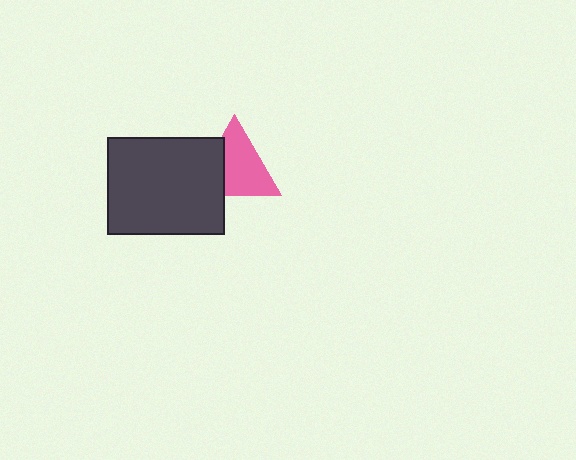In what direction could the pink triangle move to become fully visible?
The pink triangle could move right. That would shift it out from behind the dark gray rectangle entirely.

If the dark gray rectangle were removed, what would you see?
You would see the complete pink triangle.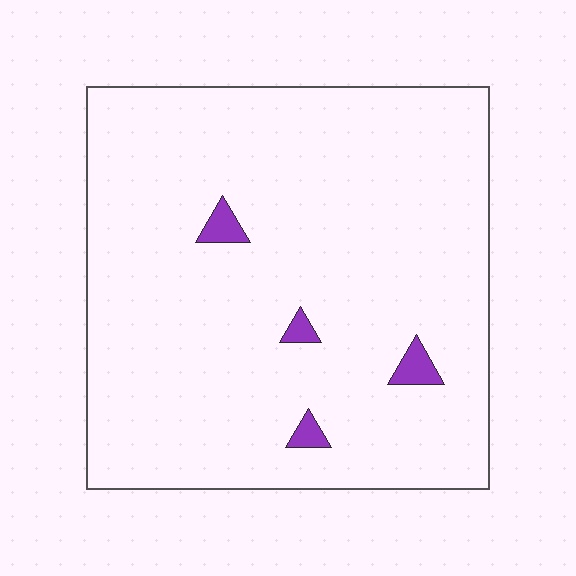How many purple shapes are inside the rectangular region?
4.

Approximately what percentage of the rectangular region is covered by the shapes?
Approximately 5%.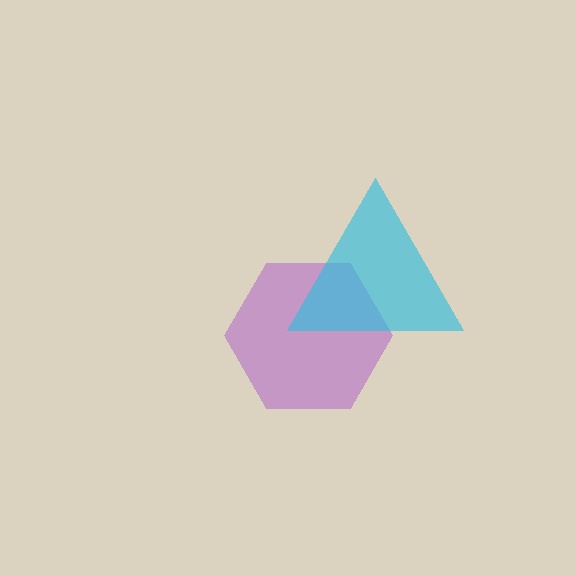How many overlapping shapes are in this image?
There are 2 overlapping shapes in the image.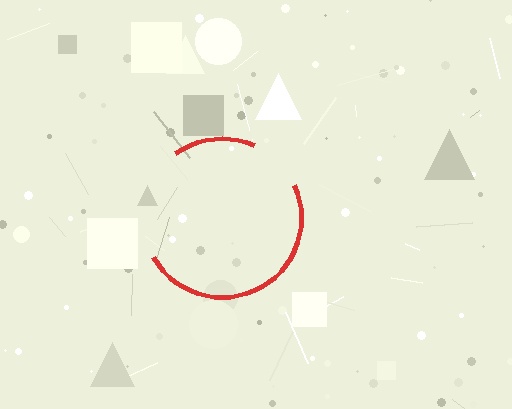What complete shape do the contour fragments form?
The contour fragments form a circle.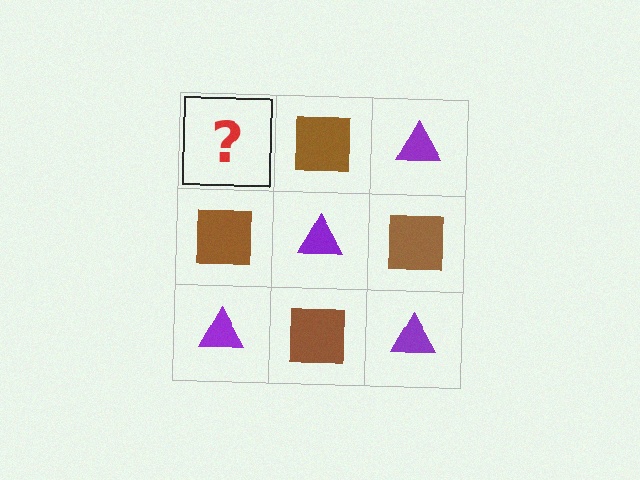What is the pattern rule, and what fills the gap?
The rule is that it alternates purple triangle and brown square in a checkerboard pattern. The gap should be filled with a purple triangle.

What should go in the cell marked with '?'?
The missing cell should contain a purple triangle.